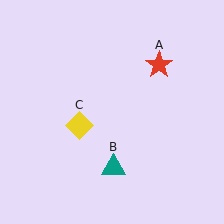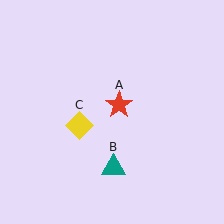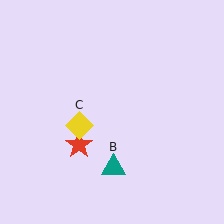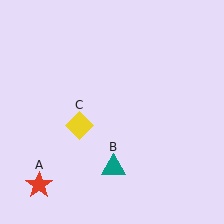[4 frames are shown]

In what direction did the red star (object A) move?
The red star (object A) moved down and to the left.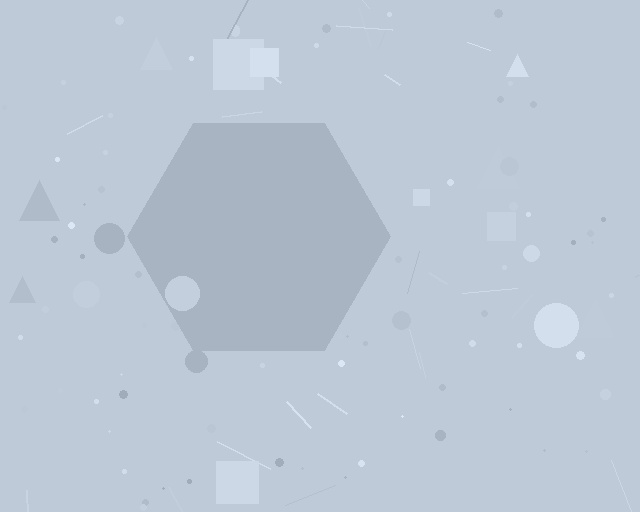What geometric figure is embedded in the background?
A hexagon is embedded in the background.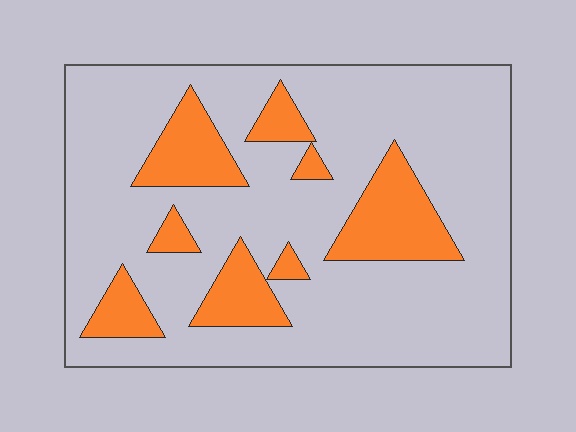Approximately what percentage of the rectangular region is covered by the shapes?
Approximately 20%.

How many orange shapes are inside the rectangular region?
8.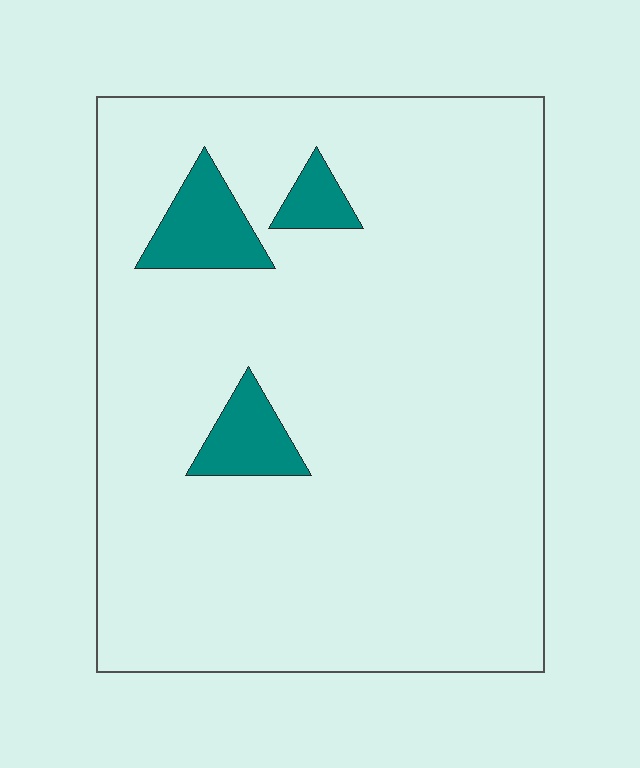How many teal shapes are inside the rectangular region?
3.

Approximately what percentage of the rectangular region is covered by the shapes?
Approximately 10%.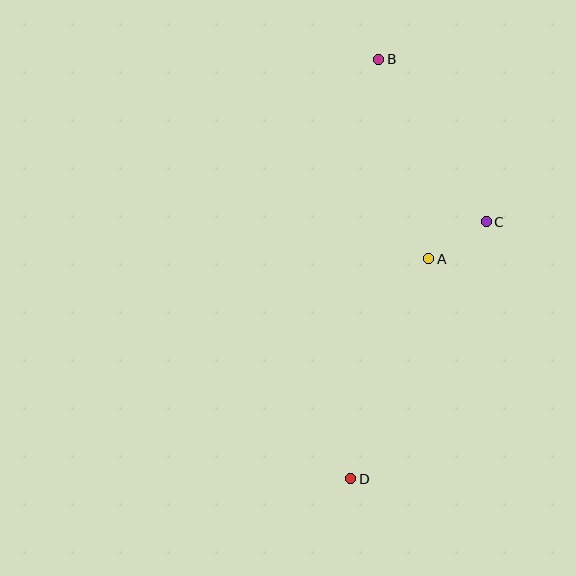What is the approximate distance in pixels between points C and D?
The distance between C and D is approximately 290 pixels.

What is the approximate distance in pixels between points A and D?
The distance between A and D is approximately 233 pixels.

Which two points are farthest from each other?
Points B and D are farthest from each other.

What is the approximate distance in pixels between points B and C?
The distance between B and C is approximately 195 pixels.